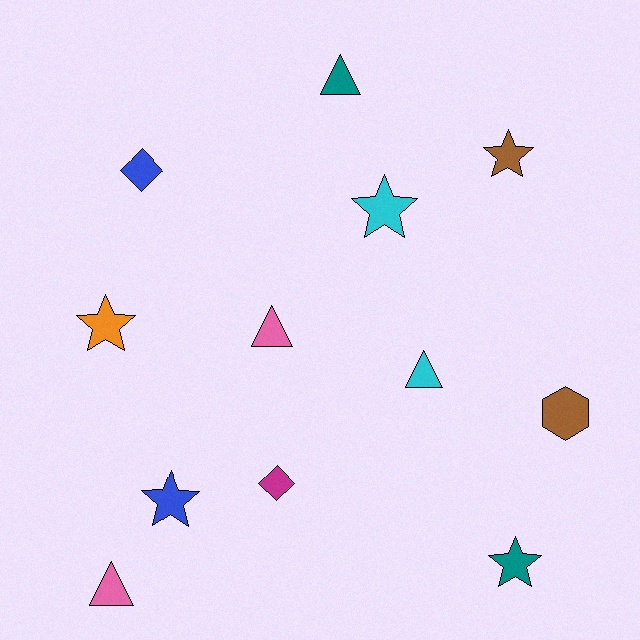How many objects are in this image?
There are 12 objects.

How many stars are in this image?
There are 5 stars.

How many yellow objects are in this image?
There are no yellow objects.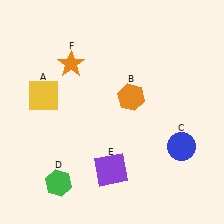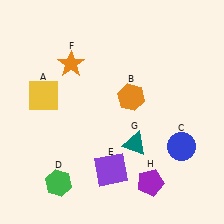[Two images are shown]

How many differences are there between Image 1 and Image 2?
There are 2 differences between the two images.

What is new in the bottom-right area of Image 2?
A teal triangle (G) was added in the bottom-right area of Image 2.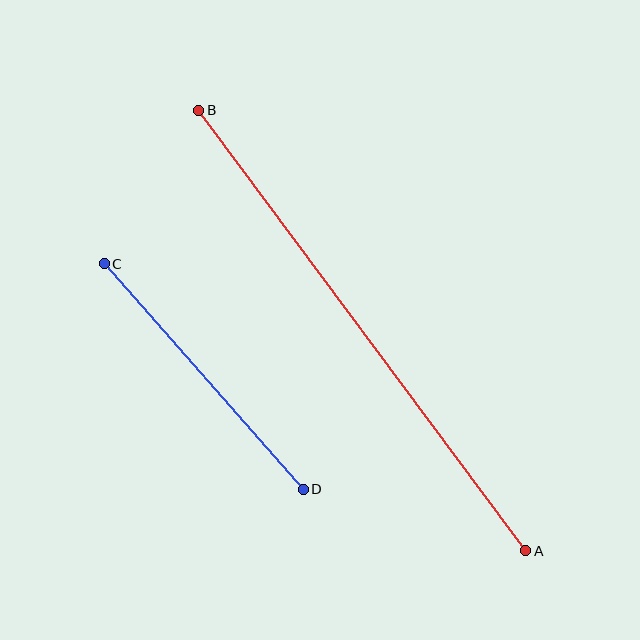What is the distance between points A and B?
The distance is approximately 548 pixels.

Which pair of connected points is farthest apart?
Points A and B are farthest apart.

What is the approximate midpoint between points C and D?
The midpoint is at approximately (204, 376) pixels.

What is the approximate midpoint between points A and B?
The midpoint is at approximately (362, 330) pixels.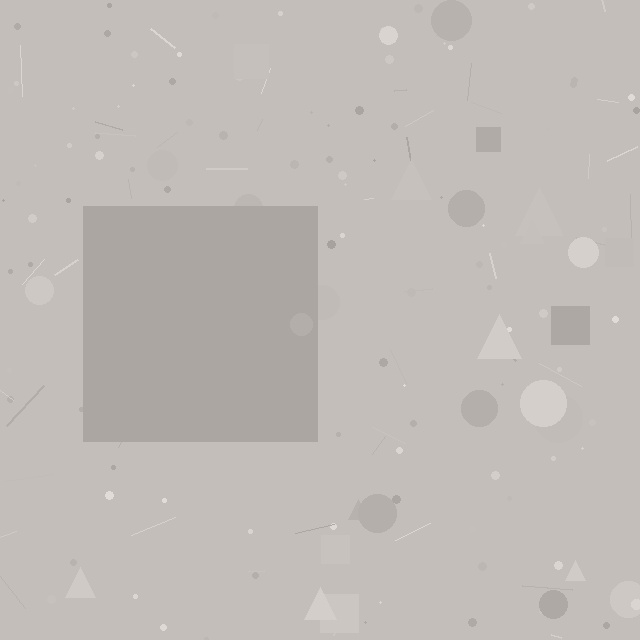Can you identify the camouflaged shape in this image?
The camouflaged shape is a square.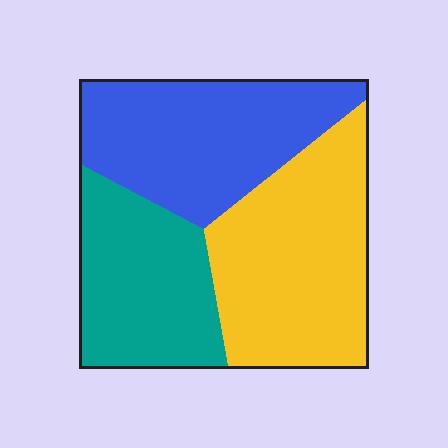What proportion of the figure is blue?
Blue takes up about one third (1/3) of the figure.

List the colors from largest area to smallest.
From largest to smallest: yellow, blue, teal.